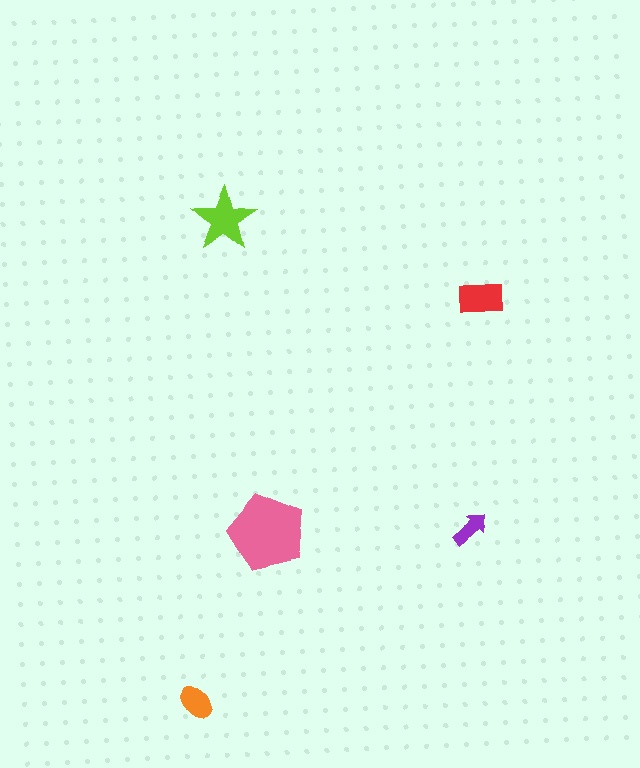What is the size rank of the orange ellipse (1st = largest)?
4th.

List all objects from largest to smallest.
The pink pentagon, the lime star, the red rectangle, the orange ellipse, the purple arrow.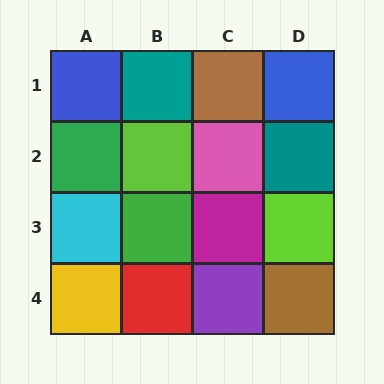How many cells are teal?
2 cells are teal.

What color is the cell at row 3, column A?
Cyan.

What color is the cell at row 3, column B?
Green.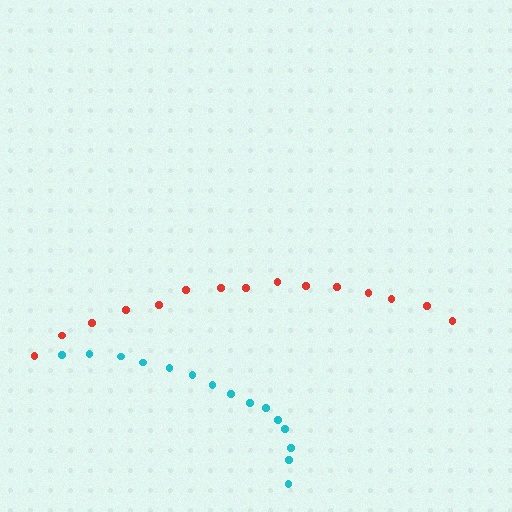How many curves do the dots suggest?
There are 2 distinct paths.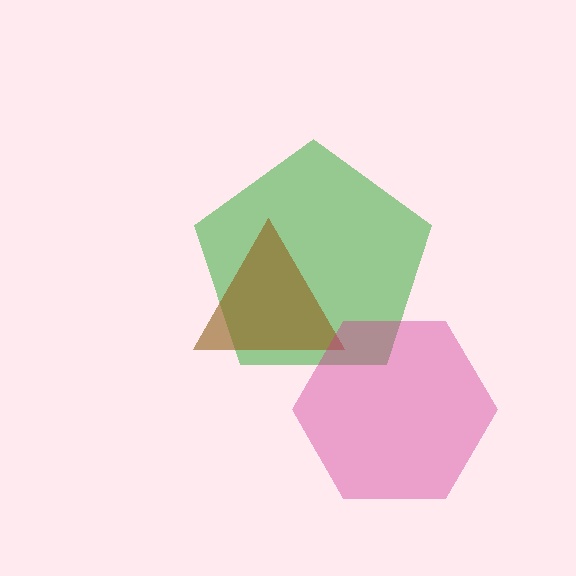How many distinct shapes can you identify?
There are 3 distinct shapes: a green pentagon, a brown triangle, a magenta hexagon.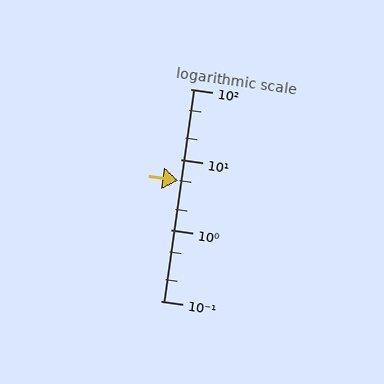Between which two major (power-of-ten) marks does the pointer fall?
The pointer is between 1 and 10.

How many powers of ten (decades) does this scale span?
The scale spans 3 decades, from 0.1 to 100.